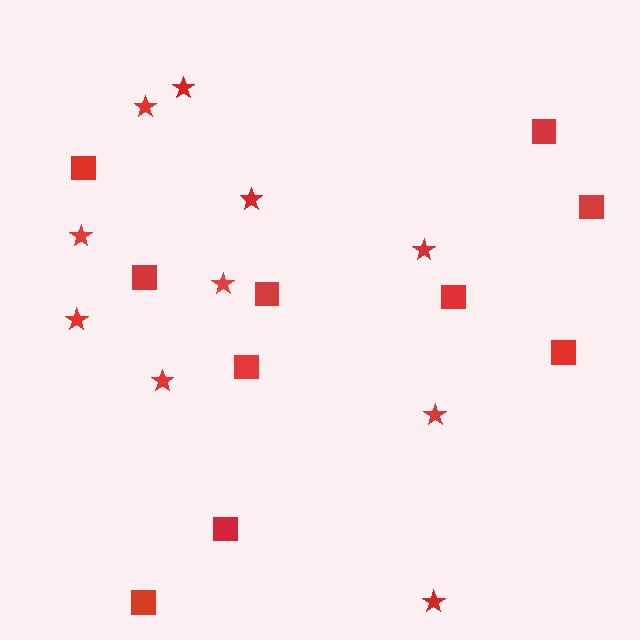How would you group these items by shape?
There are 2 groups: one group of stars (10) and one group of squares (10).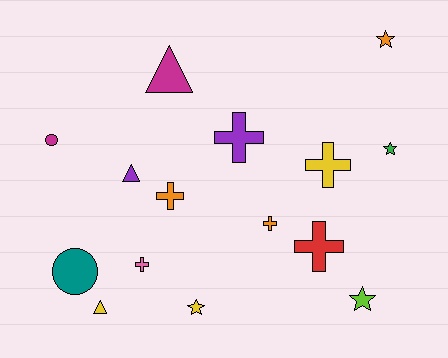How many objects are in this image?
There are 15 objects.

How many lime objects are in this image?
There is 1 lime object.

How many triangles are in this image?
There are 3 triangles.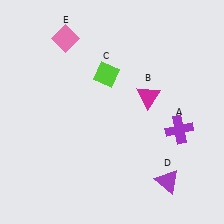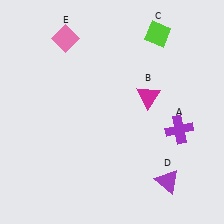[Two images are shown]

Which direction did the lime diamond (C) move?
The lime diamond (C) moved right.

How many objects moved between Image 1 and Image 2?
1 object moved between the two images.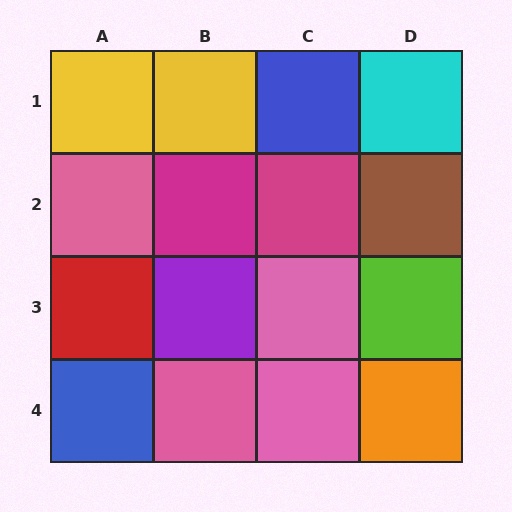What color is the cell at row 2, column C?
Magenta.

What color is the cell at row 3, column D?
Lime.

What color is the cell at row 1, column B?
Yellow.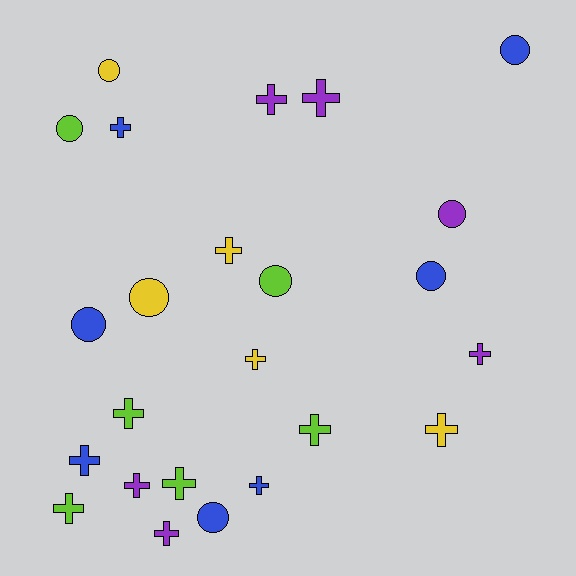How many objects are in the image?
There are 24 objects.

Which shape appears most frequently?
Cross, with 15 objects.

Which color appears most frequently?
Blue, with 7 objects.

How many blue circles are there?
There are 4 blue circles.